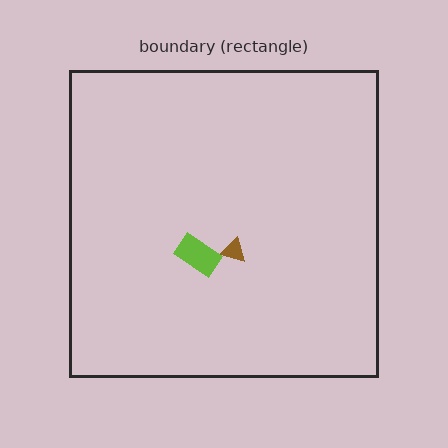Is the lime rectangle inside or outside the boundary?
Inside.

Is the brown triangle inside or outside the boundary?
Inside.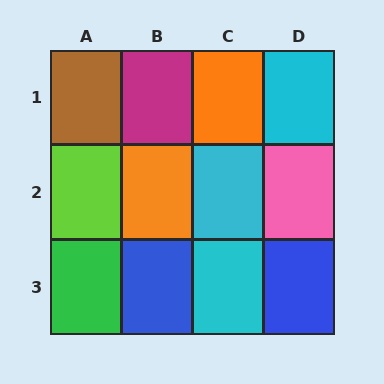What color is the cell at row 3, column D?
Blue.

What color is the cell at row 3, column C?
Cyan.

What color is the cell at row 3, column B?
Blue.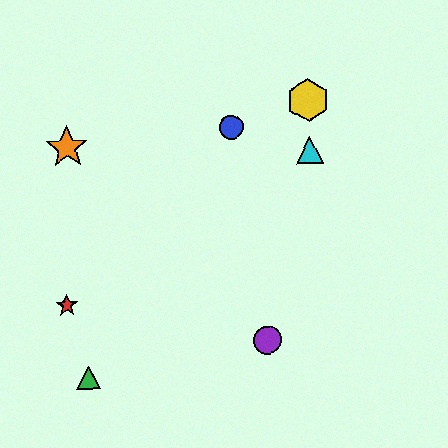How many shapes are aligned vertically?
2 shapes (the yellow hexagon, the cyan triangle) are aligned vertically.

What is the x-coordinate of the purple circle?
The purple circle is at x≈267.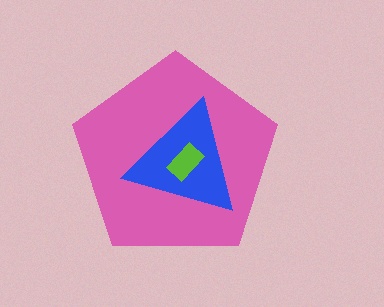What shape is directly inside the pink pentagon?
The blue triangle.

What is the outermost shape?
The pink pentagon.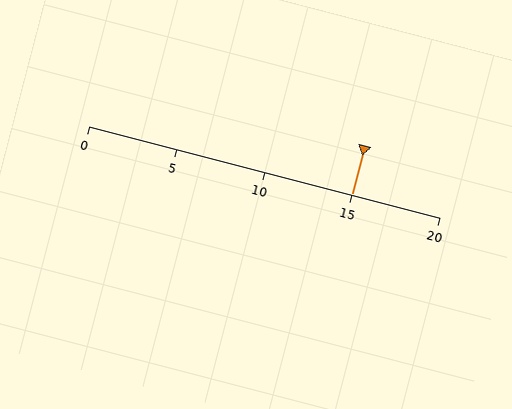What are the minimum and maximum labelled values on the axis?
The axis runs from 0 to 20.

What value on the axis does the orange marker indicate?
The marker indicates approximately 15.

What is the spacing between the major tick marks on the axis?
The major ticks are spaced 5 apart.